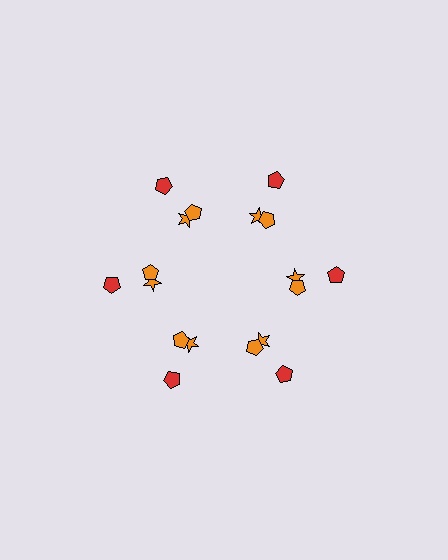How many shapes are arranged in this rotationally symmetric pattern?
There are 18 shapes, arranged in 6 groups of 3.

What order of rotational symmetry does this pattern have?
This pattern has 6-fold rotational symmetry.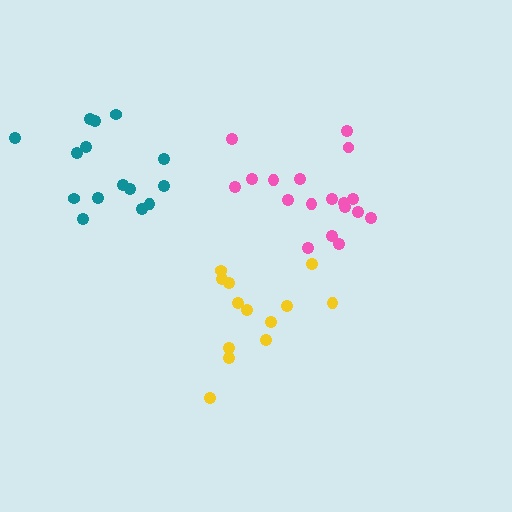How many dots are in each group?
Group 1: 13 dots, Group 2: 18 dots, Group 3: 15 dots (46 total).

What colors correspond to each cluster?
The clusters are colored: yellow, pink, teal.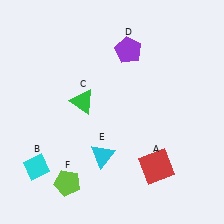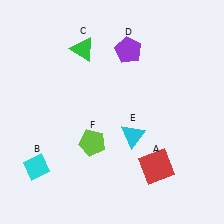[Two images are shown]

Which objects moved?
The objects that moved are: the green triangle (C), the cyan triangle (E), the lime pentagon (F).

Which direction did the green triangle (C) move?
The green triangle (C) moved up.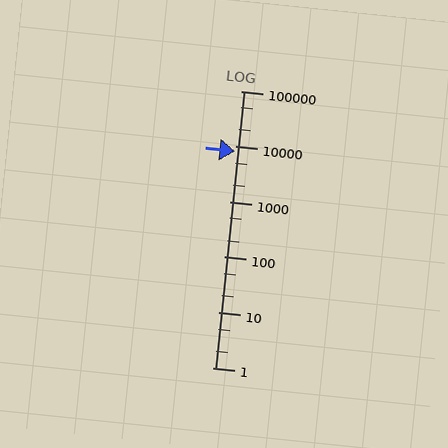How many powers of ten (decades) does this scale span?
The scale spans 5 decades, from 1 to 100000.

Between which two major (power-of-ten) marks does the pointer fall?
The pointer is between 1000 and 10000.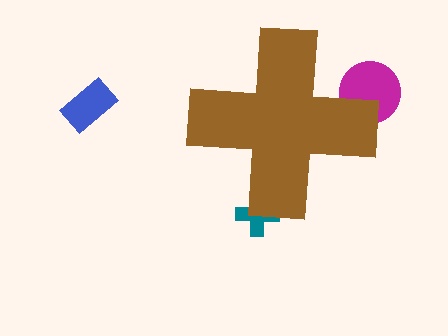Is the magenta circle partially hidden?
Yes, the magenta circle is partially hidden behind the brown cross.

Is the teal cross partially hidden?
Yes, the teal cross is partially hidden behind the brown cross.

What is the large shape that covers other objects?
A brown cross.